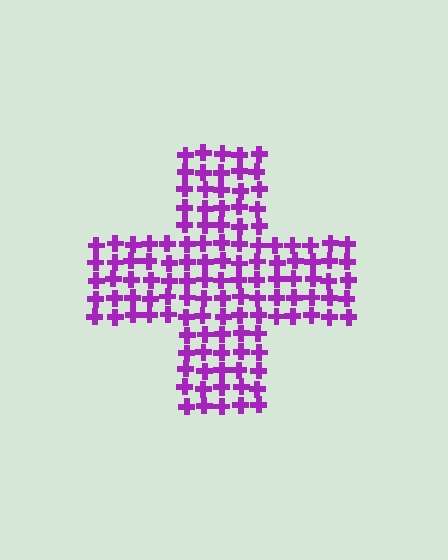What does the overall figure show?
The overall figure shows a cross.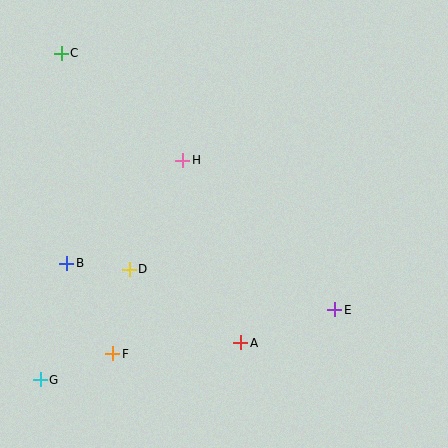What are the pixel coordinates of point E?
Point E is at (335, 310).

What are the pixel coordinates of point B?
Point B is at (67, 263).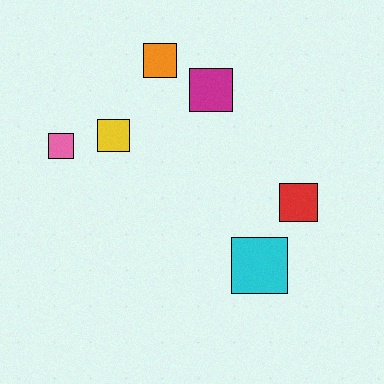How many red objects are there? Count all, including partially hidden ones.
There is 1 red object.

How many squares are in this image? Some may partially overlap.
There are 6 squares.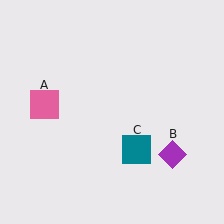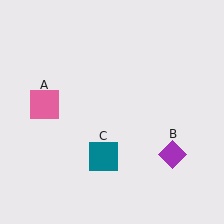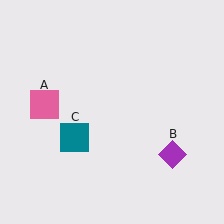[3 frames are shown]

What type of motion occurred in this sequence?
The teal square (object C) rotated clockwise around the center of the scene.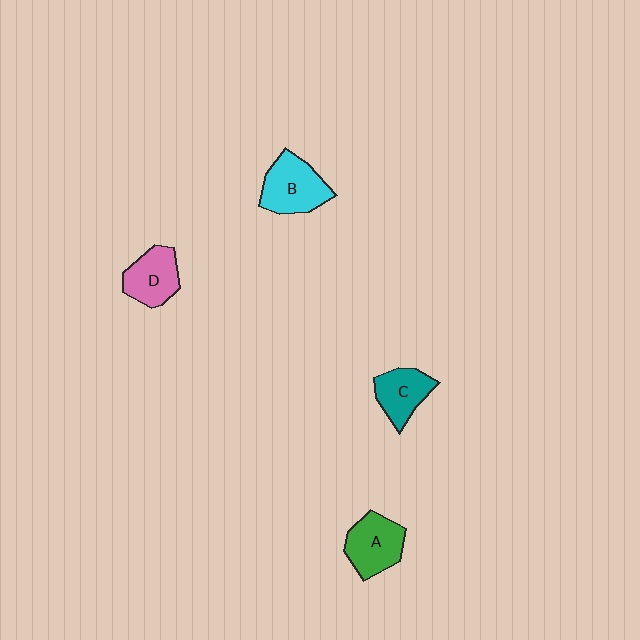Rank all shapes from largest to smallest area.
From largest to smallest: B (cyan), A (green), D (pink), C (teal).